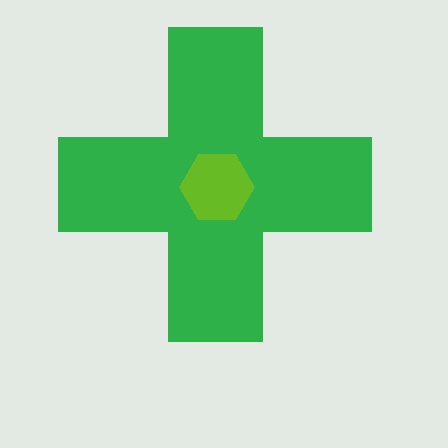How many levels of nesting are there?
2.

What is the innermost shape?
The lime hexagon.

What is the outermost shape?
The green cross.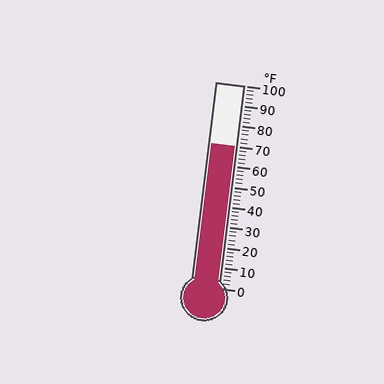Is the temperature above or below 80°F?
The temperature is below 80°F.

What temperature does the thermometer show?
The thermometer shows approximately 70°F.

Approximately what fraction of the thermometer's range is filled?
The thermometer is filled to approximately 70% of its range.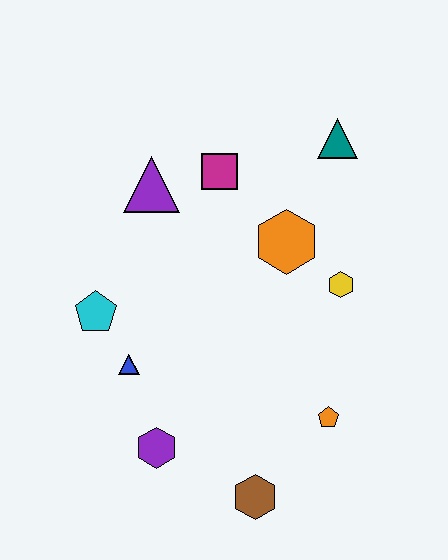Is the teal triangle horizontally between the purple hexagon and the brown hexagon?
No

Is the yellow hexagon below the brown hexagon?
No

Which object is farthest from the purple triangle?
The brown hexagon is farthest from the purple triangle.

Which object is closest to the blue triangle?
The cyan pentagon is closest to the blue triangle.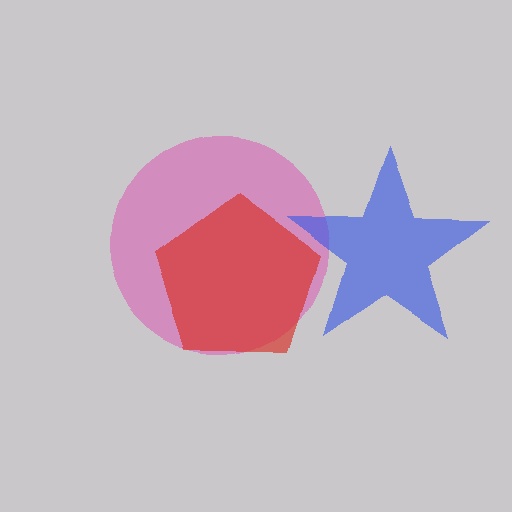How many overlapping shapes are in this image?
There are 3 overlapping shapes in the image.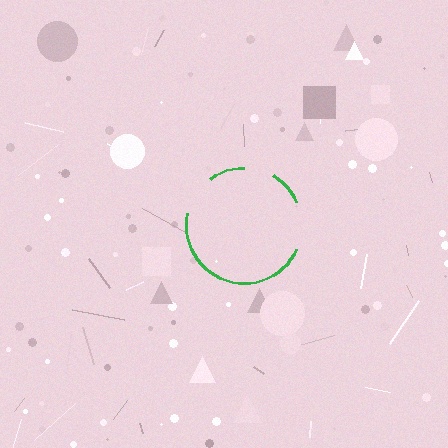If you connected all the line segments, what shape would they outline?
They would outline a circle.